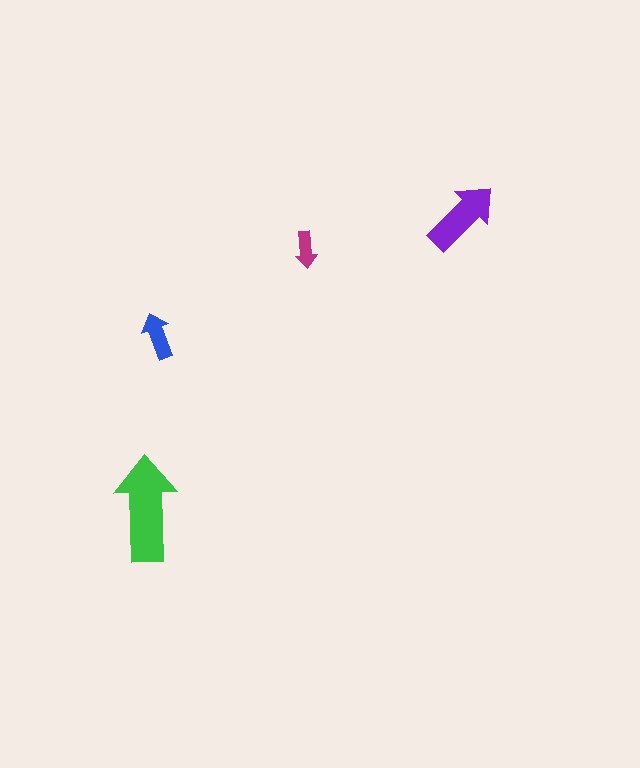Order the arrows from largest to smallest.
the green one, the purple one, the blue one, the magenta one.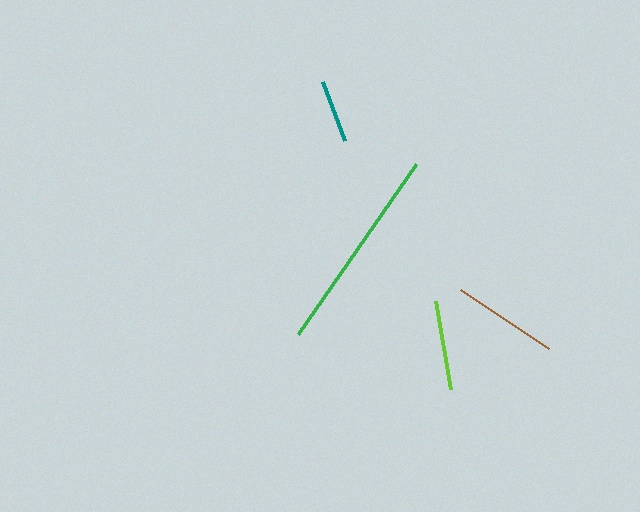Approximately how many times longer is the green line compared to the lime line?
The green line is approximately 2.3 times the length of the lime line.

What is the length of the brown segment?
The brown segment is approximately 106 pixels long.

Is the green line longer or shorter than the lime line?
The green line is longer than the lime line.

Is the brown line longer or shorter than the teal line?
The brown line is longer than the teal line.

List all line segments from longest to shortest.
From longest to shortest: green, brown, lime, teal.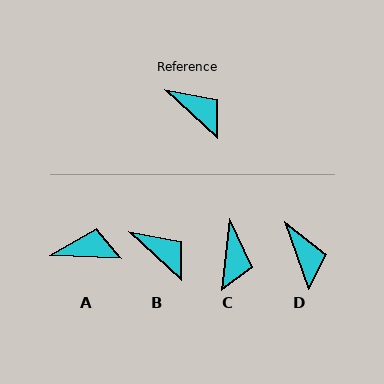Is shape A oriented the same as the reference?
No, it is off by about 41 degrees.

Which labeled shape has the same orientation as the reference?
B.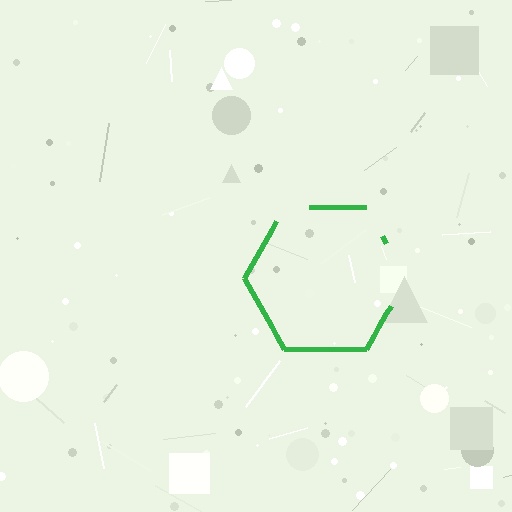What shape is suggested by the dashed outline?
The dashed outline suggests a hexagon.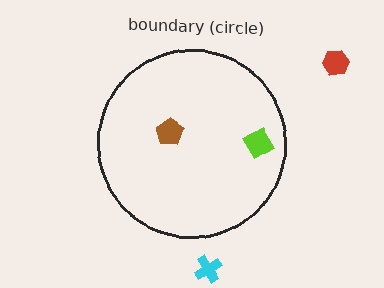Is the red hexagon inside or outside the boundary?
Outside.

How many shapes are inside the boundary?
2 inside, 2 outside.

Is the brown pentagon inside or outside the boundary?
Inside.